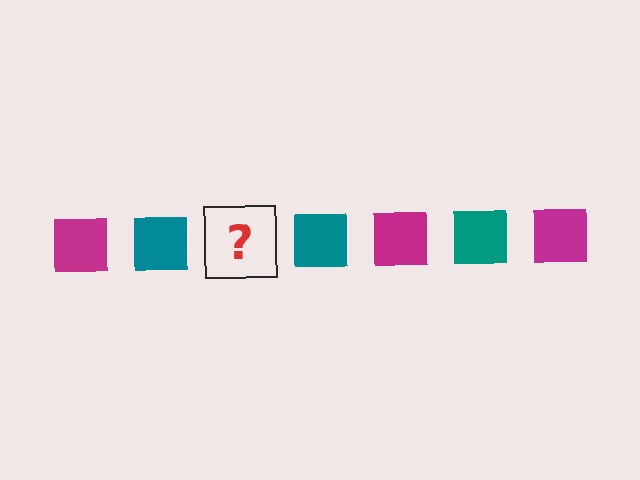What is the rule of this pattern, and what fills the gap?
The rule is that the pattern cycles through magenta, teal squares. The gap should be filled with a magenta square.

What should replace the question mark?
The question mark should be replaced with a magenta square.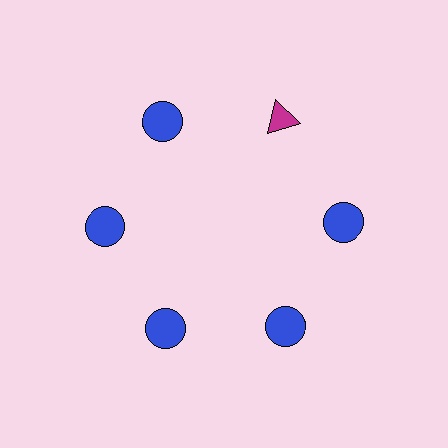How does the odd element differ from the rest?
It differs in both color (magenta instead of blue) and shape (triangle instead of circle).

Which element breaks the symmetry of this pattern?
The magenta triangle at roughly the 1 o'clock position breaks the symmetry. All other shapes are blue circles.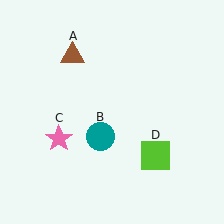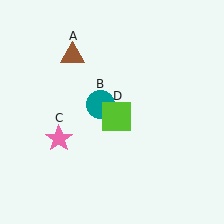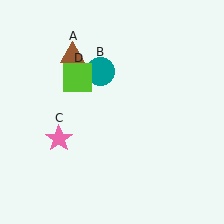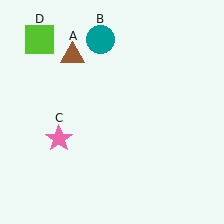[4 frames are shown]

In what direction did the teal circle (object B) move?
The teal circle (object B) moved up.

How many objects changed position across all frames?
2 objects changed position: teal circle (object B), lime square (object D).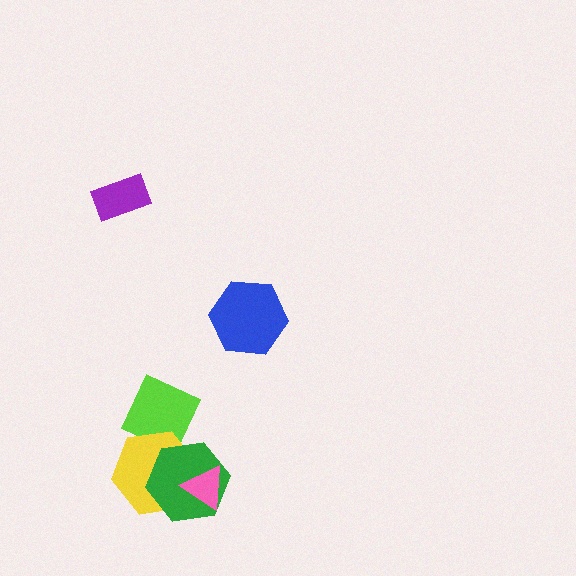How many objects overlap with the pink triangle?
2 objects overlap with the pink triangle.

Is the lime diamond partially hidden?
Yes, it is partially covered by another shape.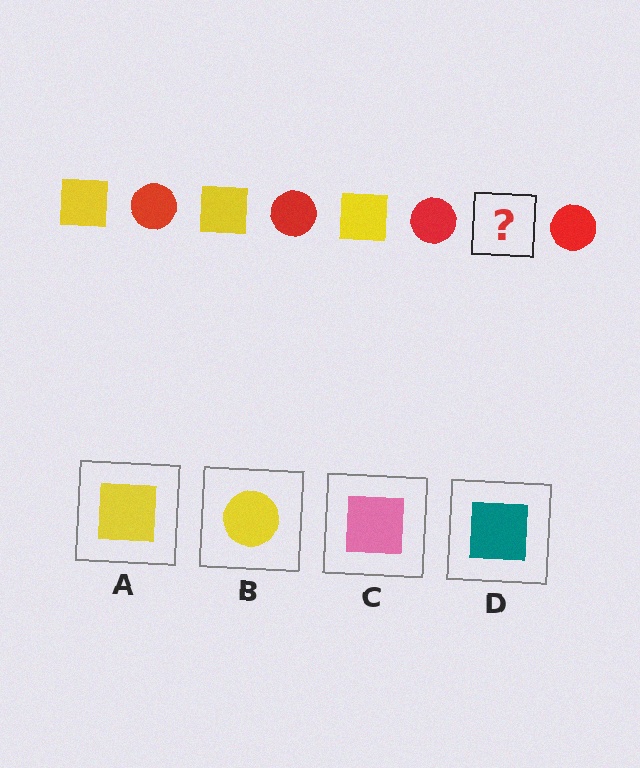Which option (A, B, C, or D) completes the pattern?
A.